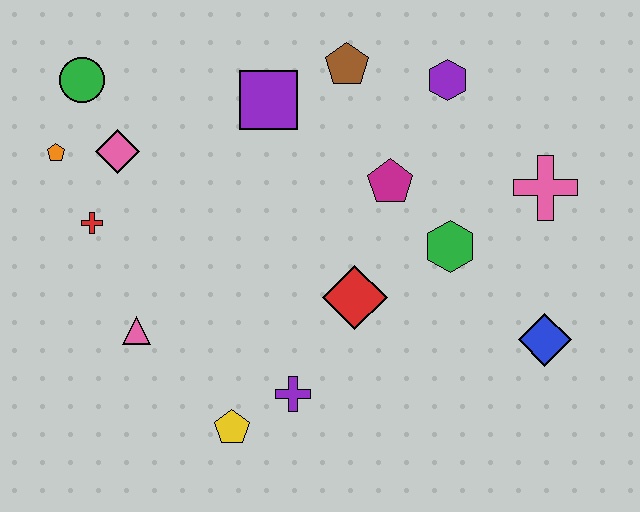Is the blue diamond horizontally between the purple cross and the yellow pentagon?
No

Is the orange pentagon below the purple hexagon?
Yes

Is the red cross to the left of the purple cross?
Yes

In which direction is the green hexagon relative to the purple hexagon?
The green hexagon is below the purple hexagon.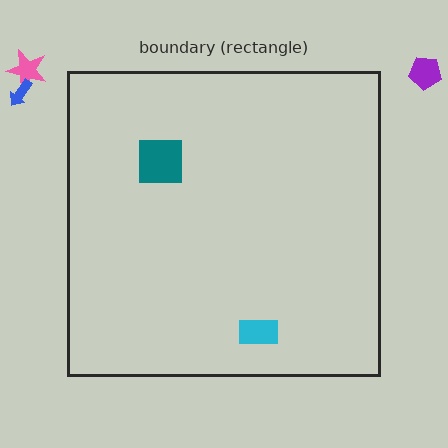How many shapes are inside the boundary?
2 inside, 3 outside.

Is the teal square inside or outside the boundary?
Inside.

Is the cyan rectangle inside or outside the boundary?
Inside.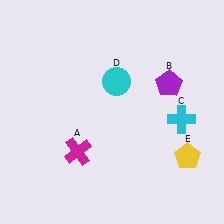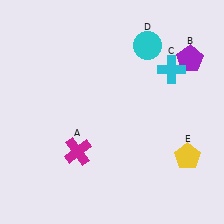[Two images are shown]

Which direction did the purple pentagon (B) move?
The purple pentagon (B) moved up.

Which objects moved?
The objects that moved are: the purple pentagon (B), the cyan cross (C), the cyan circle (D).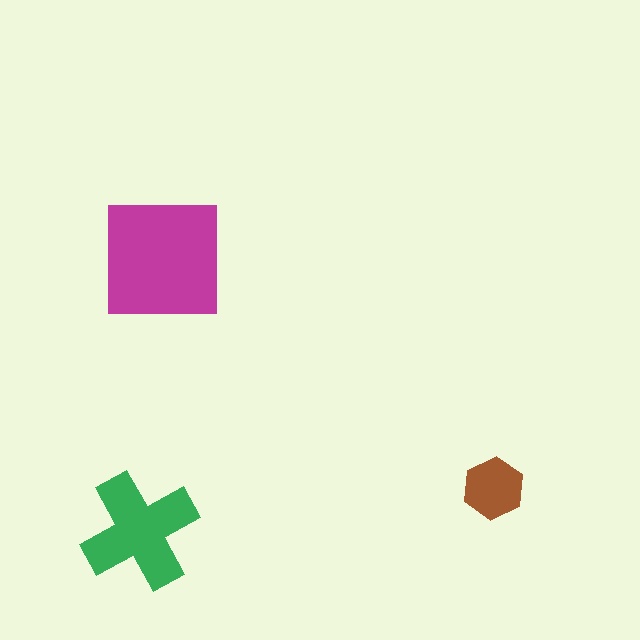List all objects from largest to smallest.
The magenta square, the green cross, the brown hexagon.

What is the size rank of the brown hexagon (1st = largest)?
3rd.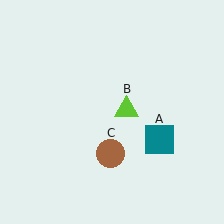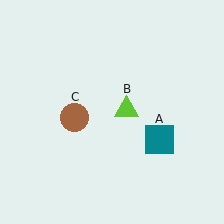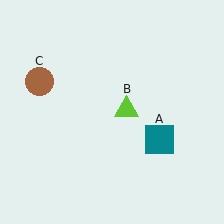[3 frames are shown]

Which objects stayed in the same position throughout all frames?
Teal square (object A) and lime triangle (object B) remained stationary.